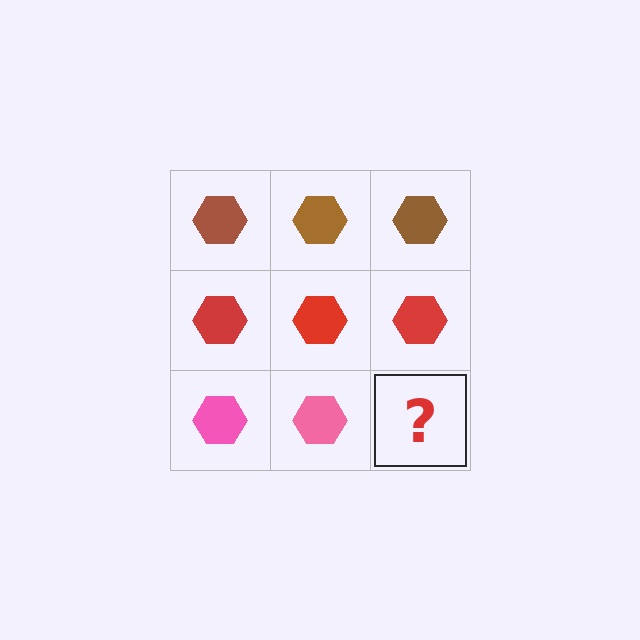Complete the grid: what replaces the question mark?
The question mark should be replaced with a pink hexagon.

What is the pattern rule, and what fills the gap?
The rule is that each row has a consistent color. The gap should be filled with a pink hexagon.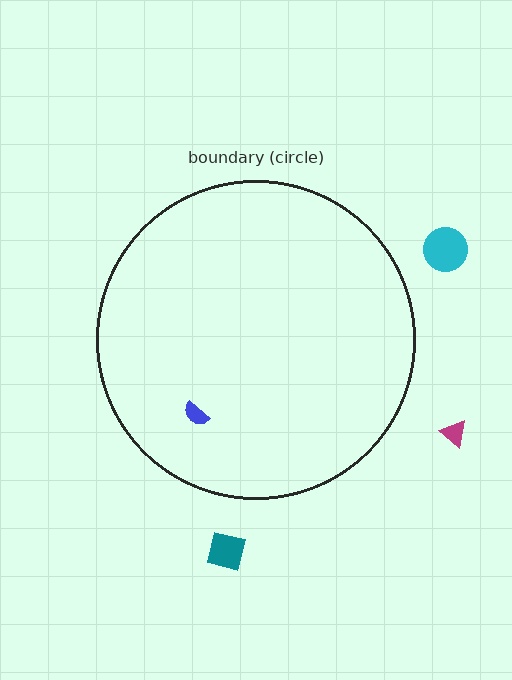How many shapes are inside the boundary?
1 inside, 3 outside.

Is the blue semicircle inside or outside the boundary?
Inside.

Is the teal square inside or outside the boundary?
Outside.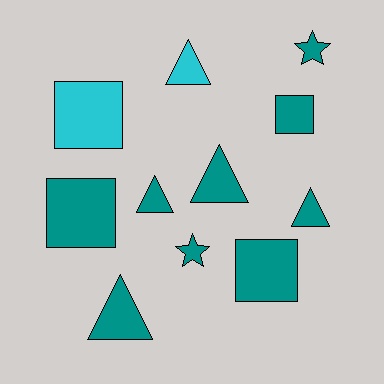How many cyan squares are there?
There is 1 cyan square.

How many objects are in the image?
There are 11 objects.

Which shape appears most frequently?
Triangle, with 5 objects.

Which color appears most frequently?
Teal, with 9 objects.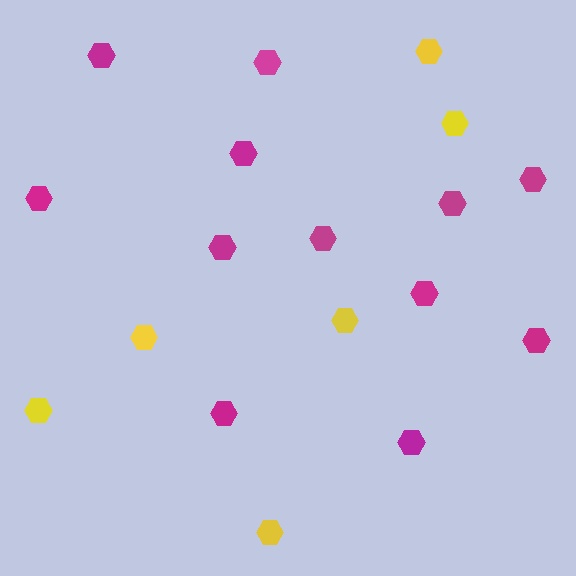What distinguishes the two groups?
There are 2 groups: one group of magenta hexagons (12) and one group of yellow hexagons (6).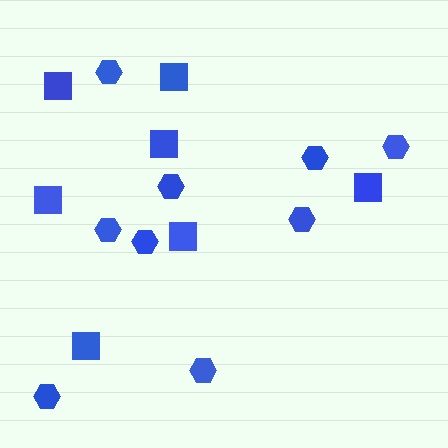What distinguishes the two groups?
There are 2 groups: one group of squares (7) and one group of hexagons (9).